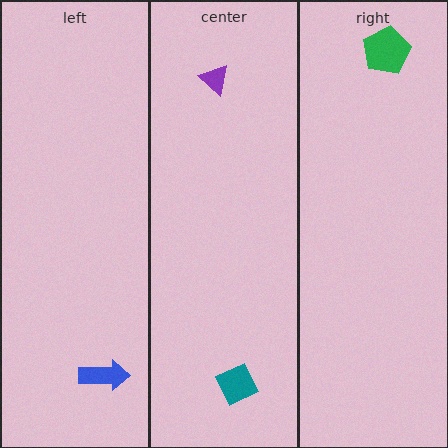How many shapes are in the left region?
1.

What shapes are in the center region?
The purple triangle, the teal diamond.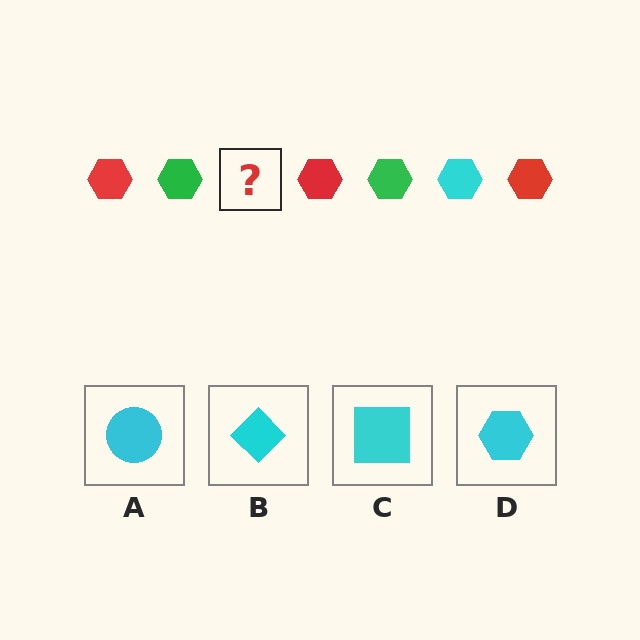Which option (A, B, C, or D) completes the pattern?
D.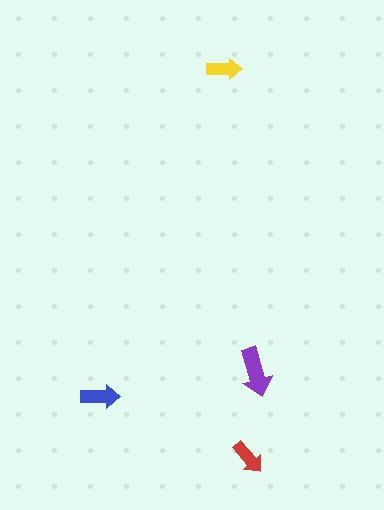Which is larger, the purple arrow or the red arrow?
The purple one.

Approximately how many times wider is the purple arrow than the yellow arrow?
About 1.5 times wider.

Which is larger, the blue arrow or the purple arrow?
The purple one.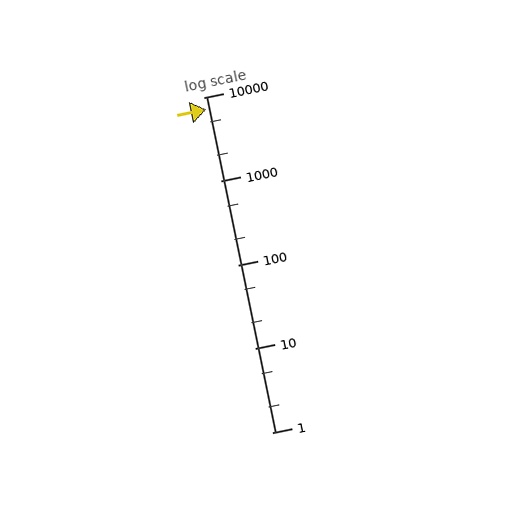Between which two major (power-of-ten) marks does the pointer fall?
The pointer is between 1000 and 10000.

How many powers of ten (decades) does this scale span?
The scale spans 4 decades, from 1 to 10000.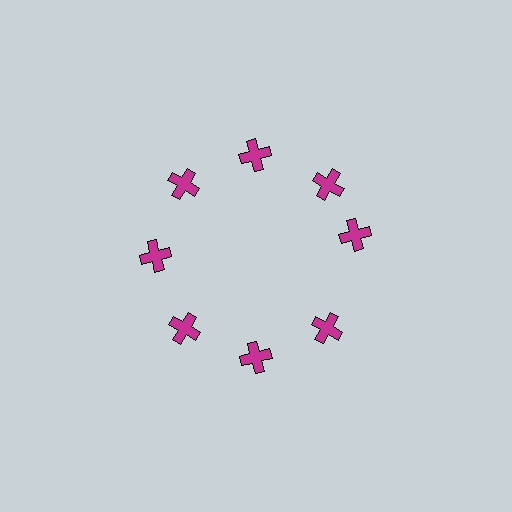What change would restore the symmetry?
The symmetry would be restored by rotating it back into even spacing with its neighbors so that all 8 crosses sit at equal angles and equal distance from the center.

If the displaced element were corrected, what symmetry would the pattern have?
It would have 8-fold rotational symmetry — the pattern would map onto itself every 45 degrees.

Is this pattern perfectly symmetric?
No. The 8 magenta crosses are arranged in a ring, but one element near the 3 o'clock position is rotated out of alignment along the ring, breaking the 8-fold rotational symmetry.